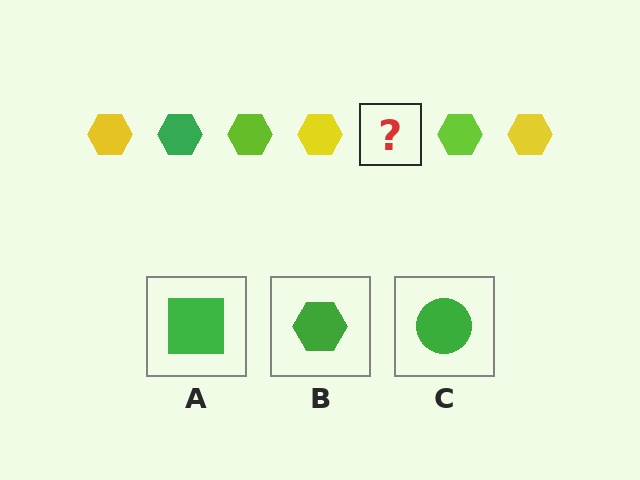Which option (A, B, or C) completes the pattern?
B.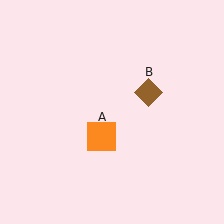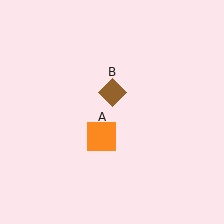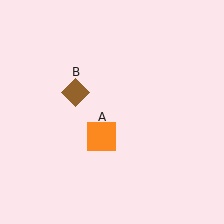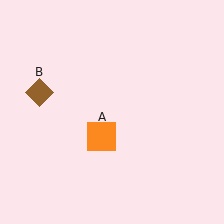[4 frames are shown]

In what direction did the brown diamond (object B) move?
The brown diamond (object B) moved left.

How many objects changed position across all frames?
1 object changed position: brown diamond (object B).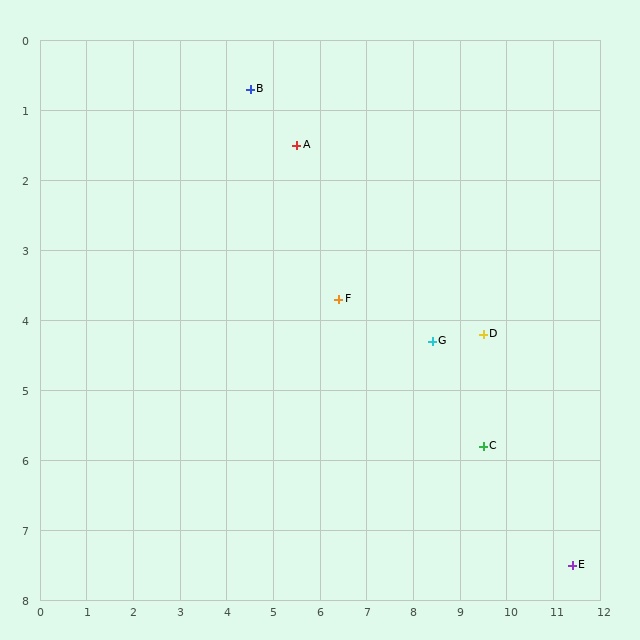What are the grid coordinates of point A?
Point A is at approximately (5.5, 1.5).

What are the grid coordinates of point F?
Point F is at approximately (6.4, 3.7).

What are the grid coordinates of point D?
Point D is at approximately (9.5, 4.2).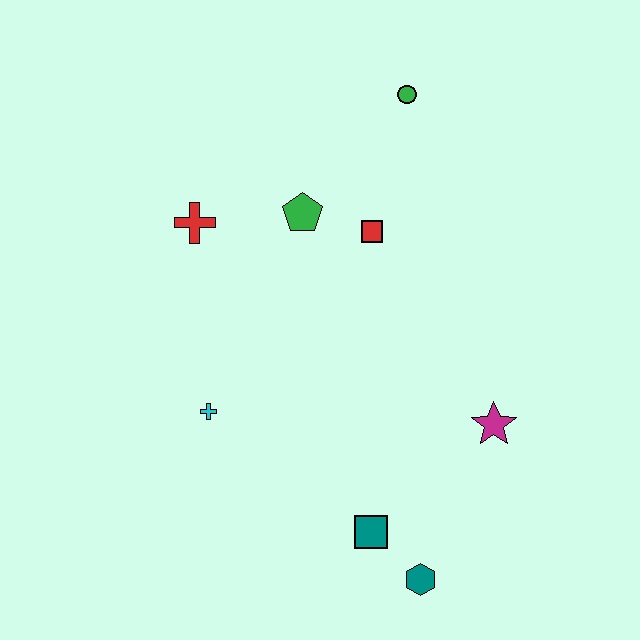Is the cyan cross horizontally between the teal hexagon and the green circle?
No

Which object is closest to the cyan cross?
The red cross is closest to the cyan cross.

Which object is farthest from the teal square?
The green circle is farthest from the teal square.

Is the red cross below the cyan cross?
No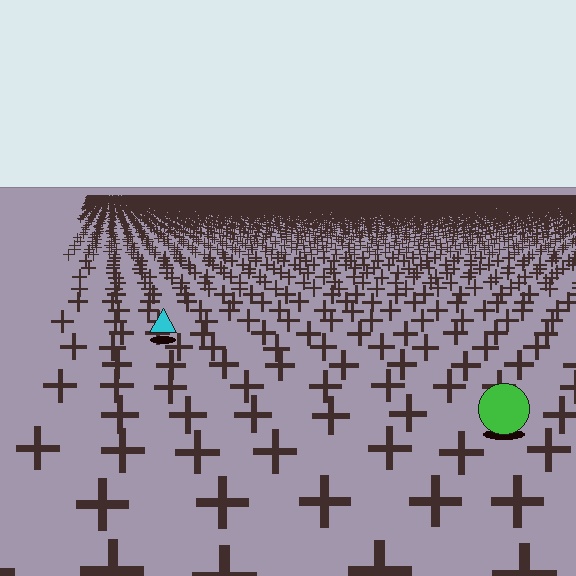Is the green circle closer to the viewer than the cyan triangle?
Yes. The green circle is closer — you can tell from the texture gradient: the ground texture is coarser near it.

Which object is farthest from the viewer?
The cyan triangle is farthest from the viewer. It appears smaller and the ground texture around it is denser.